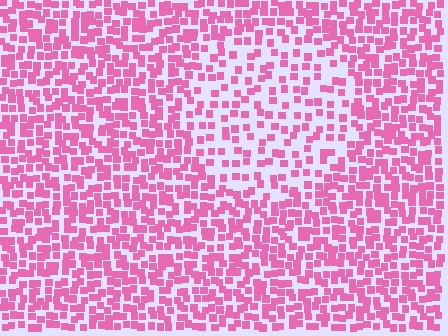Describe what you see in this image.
The image contains small pink elements arranged at two different densities. A circle-shaped region is visible where the elements are less densely packed than the surrounding area.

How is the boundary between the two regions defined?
The boundary is defined by a change in element density (approximately 1.9x ratio). All elements are the same color, size, and shape.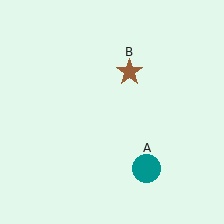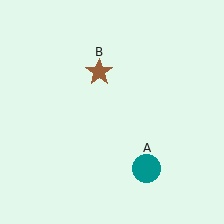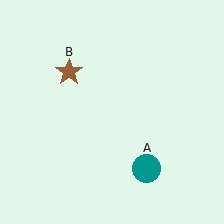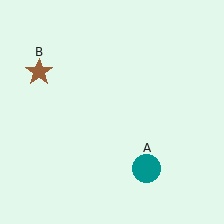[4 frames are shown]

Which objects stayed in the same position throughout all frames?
Teal circle (object A) remained stationary.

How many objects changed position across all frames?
1 object changed position: brown star (object B).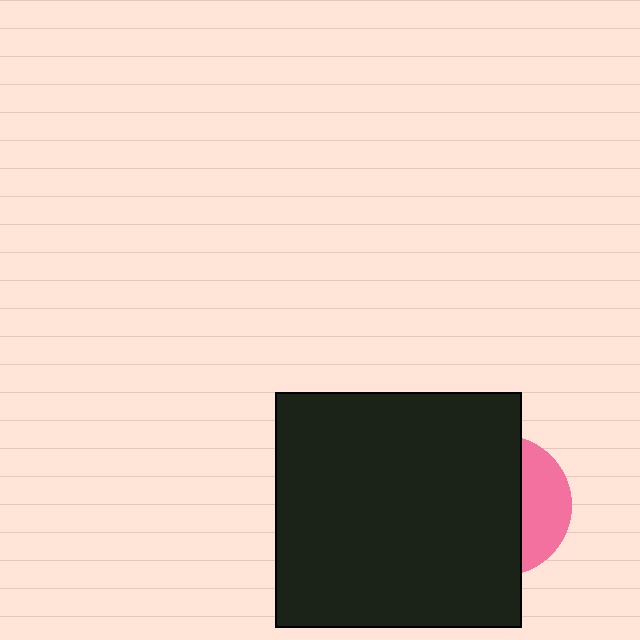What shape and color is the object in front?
The object in front is a black rectangle.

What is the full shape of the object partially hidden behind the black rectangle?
The partially hidden object is a pink circle.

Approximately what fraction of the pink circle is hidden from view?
Roughly 68% of the pink circle is hidden behind the black rectangle.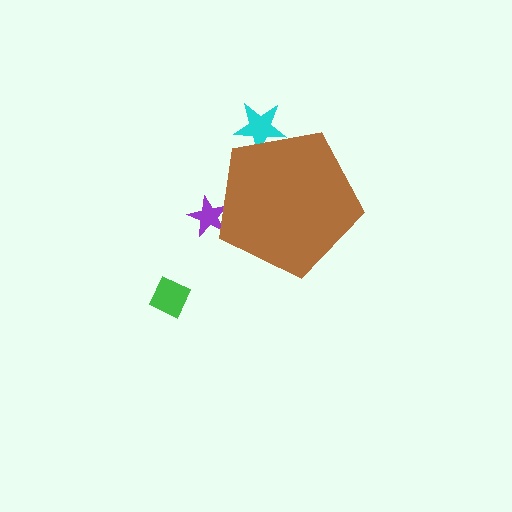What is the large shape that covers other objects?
A brown pentagon.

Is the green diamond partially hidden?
No, the green diamond is fully visible.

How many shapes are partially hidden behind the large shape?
2 shapes are partially hidden.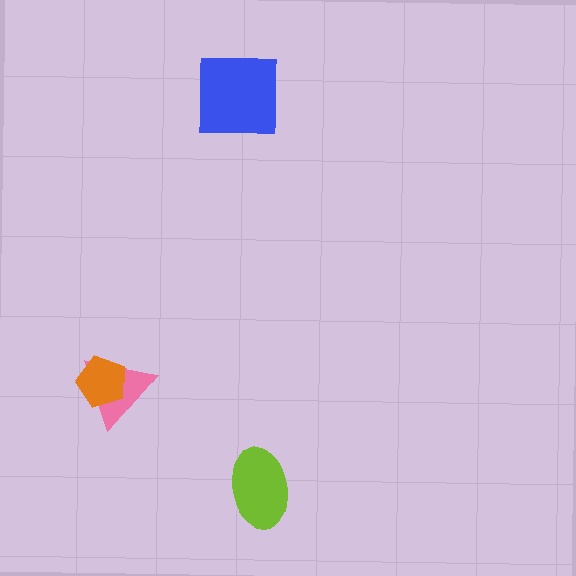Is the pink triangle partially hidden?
Yes, it is partially covered by another shape.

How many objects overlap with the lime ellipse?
0 objects overlap with the lime ellipse.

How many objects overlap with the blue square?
0 objects overlap with the blue square.